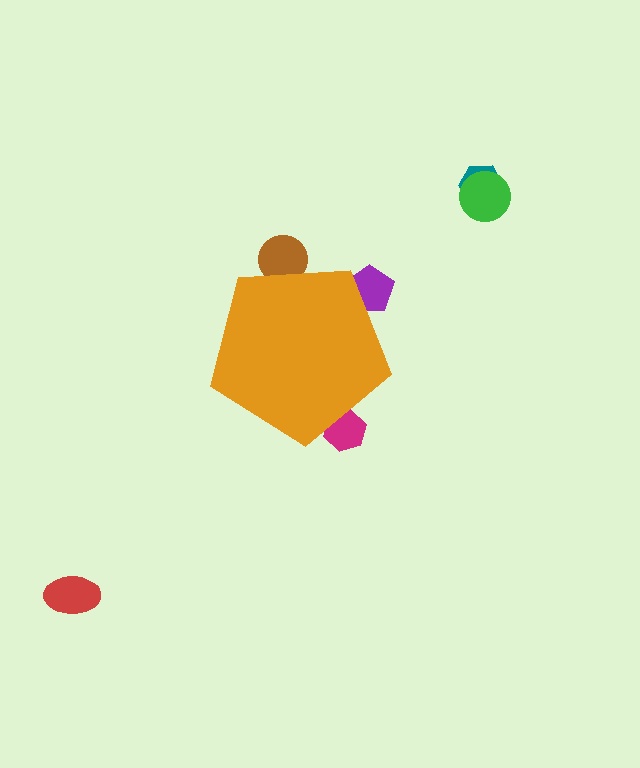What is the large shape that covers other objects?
An orange pentagon.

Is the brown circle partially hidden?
Yes, the brown circle is partially hidden behind the orange pentagon.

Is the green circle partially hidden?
No, the green circle is fully visible.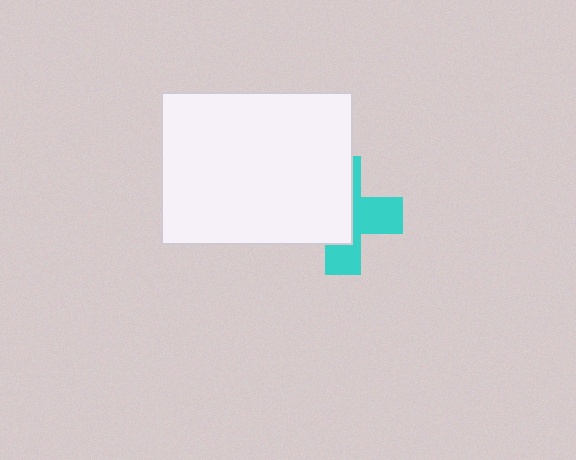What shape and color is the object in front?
The object in front is a white rectangle.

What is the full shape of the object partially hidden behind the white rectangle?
The partially hidden object is a cyan cross.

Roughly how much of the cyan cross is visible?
About half of it is visible (roughly 45%).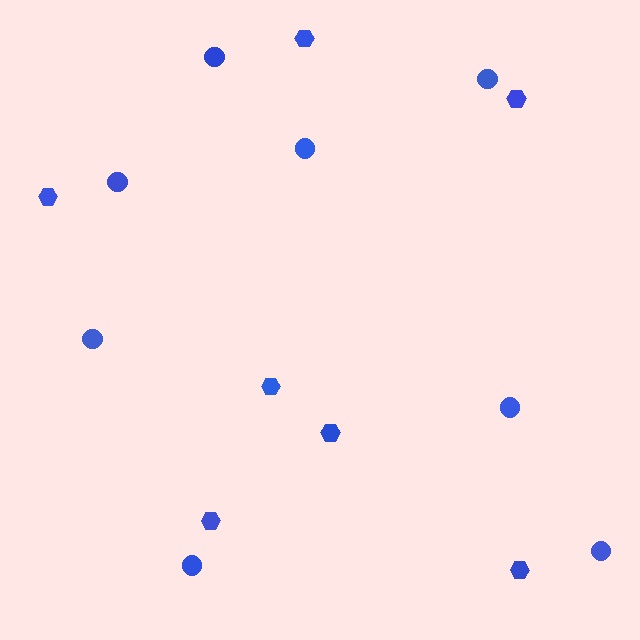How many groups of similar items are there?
There are 2 groups: one group of hexagons (7) and one group of circles (8).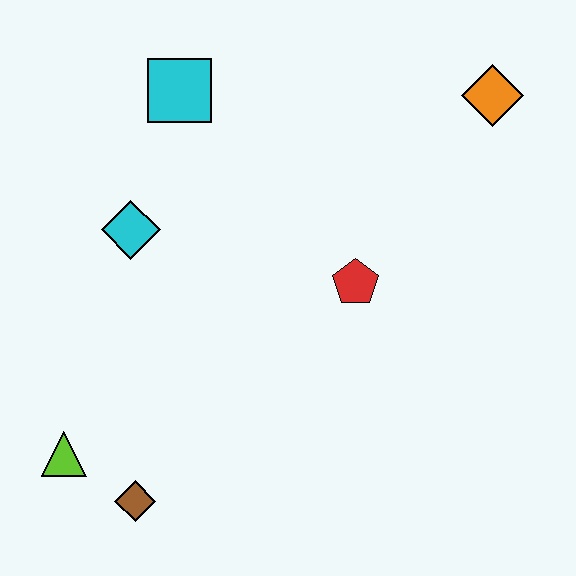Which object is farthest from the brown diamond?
The orange diamond is farthest from the brown diamond.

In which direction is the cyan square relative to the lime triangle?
The cyan square is above the lime triangle.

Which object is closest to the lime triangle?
The brown diamond is closest to the lime triangle.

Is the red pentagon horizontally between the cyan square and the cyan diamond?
No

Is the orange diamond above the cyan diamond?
Yes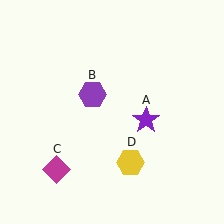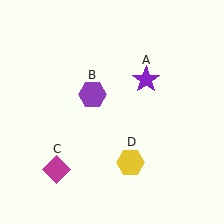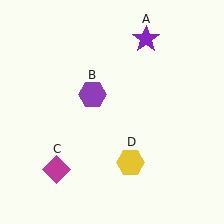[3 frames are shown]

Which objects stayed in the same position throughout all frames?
Purple hexagon (object B) and magenta diamond (object C) and yellow hexagon (object D) remained stationary.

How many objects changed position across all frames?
1 object changed position: purple star (object A).